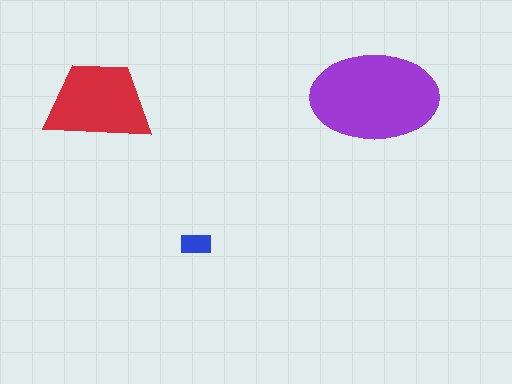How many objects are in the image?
There are 3 objects in the image.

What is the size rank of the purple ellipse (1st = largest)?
1st.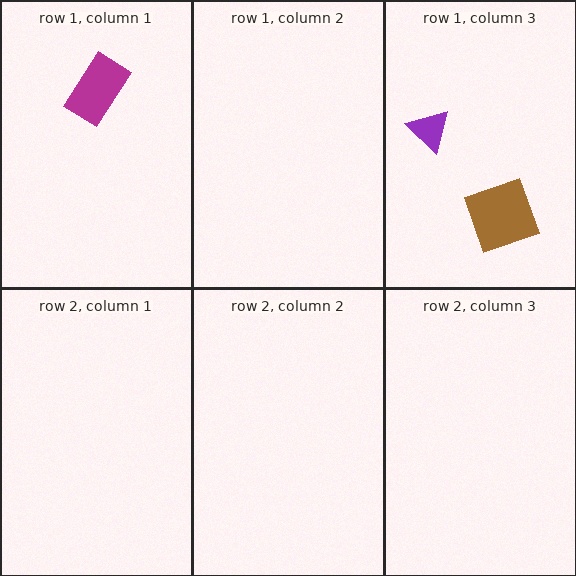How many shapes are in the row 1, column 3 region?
2.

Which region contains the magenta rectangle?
The row 1, column 1 region.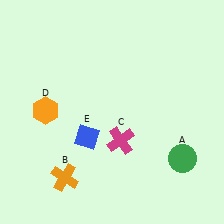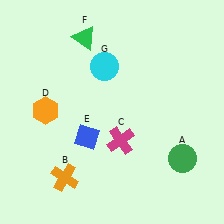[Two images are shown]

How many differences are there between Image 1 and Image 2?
There are 2 differences between the two images.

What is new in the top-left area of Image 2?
A cyan circle (G) was added in the top-left area of Image 2.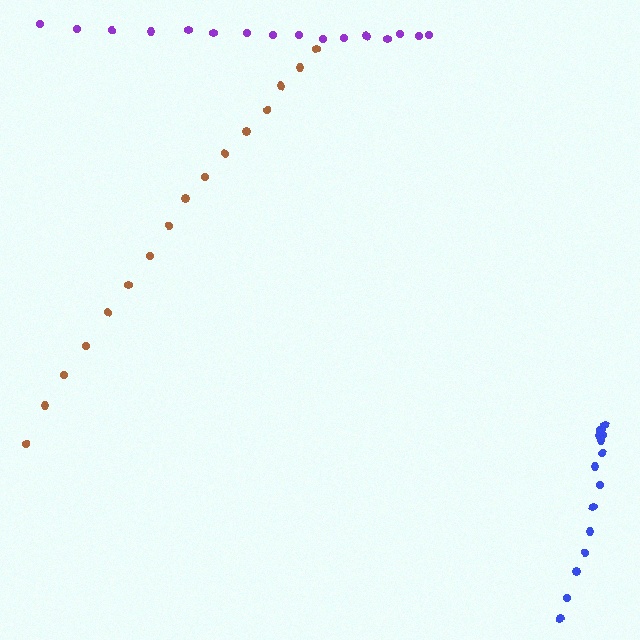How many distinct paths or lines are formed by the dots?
There are 3 distinct paths.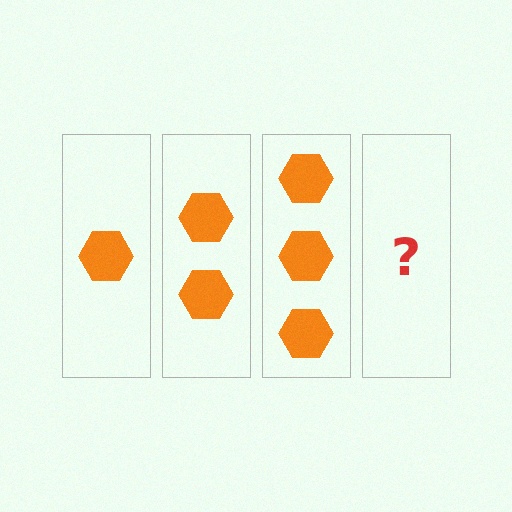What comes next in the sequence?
The next element should be 4 hexagons.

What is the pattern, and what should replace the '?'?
The pattern is that each step adds one more hexagon. The '?' should be 4 hexagons.